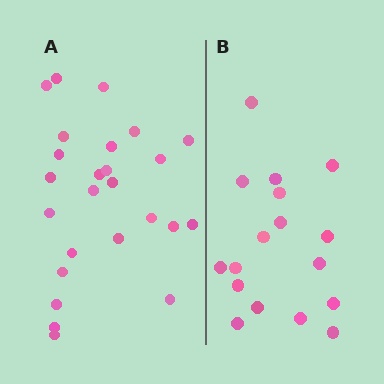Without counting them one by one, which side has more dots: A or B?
Region A (the left region) has more dots.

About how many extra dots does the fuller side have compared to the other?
Region A has roughly 8 or so more dots than region B.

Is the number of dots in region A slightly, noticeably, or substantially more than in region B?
Region A has substantially more. The ratio is roughly 1.5 to 1.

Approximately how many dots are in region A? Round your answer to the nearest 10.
About 20 dots. (The exact count is 25, which rounds to 20.)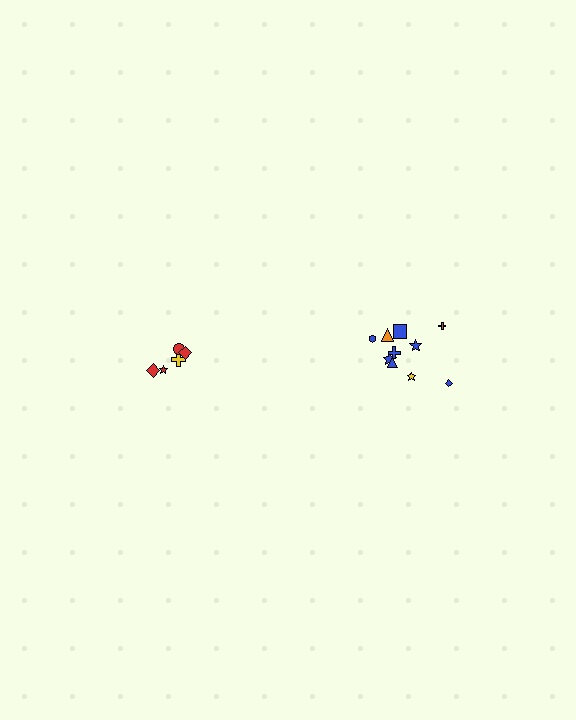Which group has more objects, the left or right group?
The right group.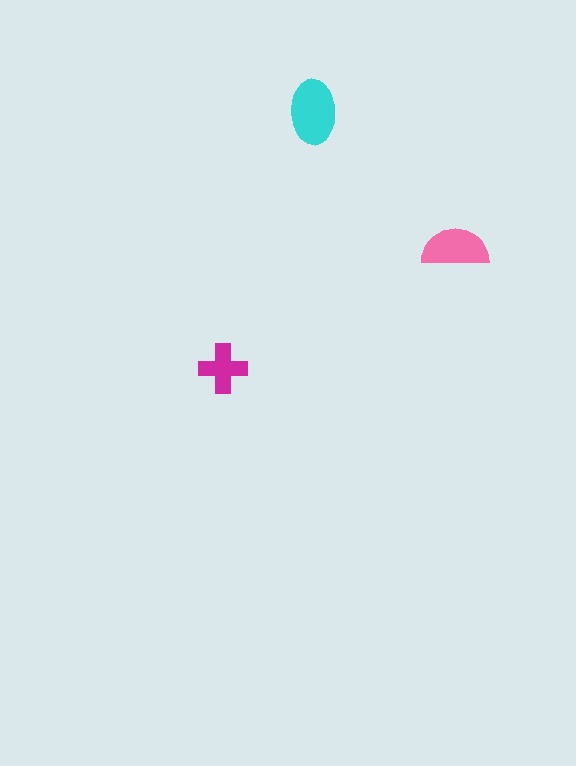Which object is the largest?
The cyan ellipse.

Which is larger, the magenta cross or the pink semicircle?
The pink semicircle.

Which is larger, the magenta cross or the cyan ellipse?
The cyan ellipse.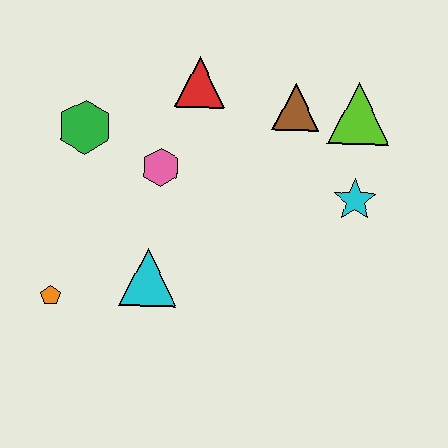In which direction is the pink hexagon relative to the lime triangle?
The pink hexagon is to the left of the lime triangle.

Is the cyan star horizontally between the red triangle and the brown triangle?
No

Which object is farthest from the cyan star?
The orange pentagon is farthest from the cyan star.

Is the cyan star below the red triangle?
Yes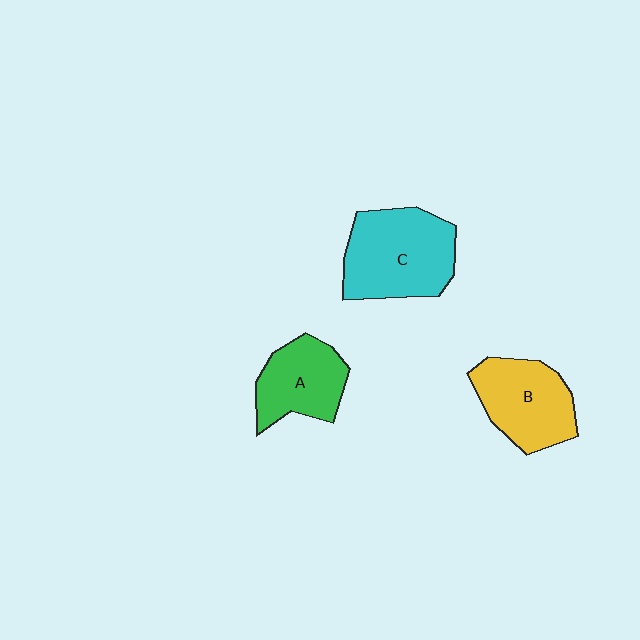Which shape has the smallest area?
Shape A (green).